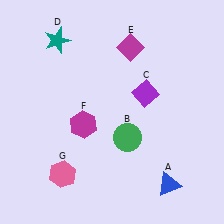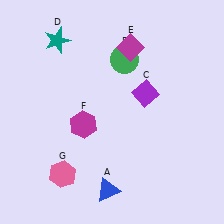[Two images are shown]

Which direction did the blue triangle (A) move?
The blue triangle (A) moved left.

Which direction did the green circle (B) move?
The green circle (B) moved up.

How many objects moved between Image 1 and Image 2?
2 objects moved between the two images.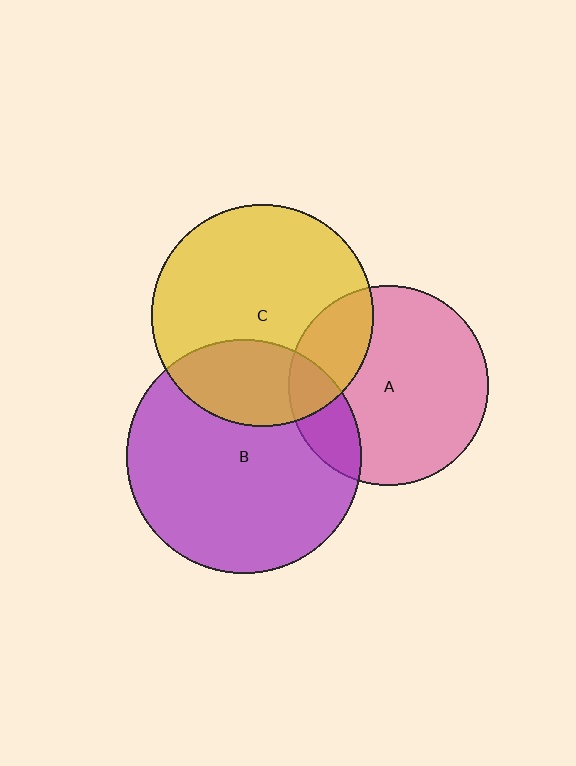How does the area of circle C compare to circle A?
Approximately 1.2 times.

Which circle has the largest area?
Circle B (purple).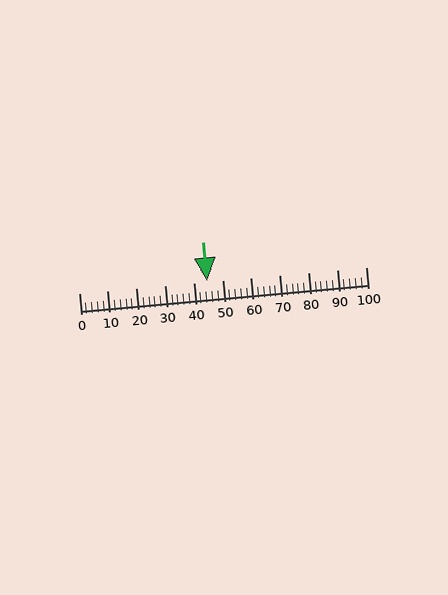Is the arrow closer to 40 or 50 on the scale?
The arrow is closer to 40.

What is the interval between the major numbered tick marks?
The major tick marks are spaced 10 units apart.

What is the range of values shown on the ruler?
The ruler shows values from 0 to 100.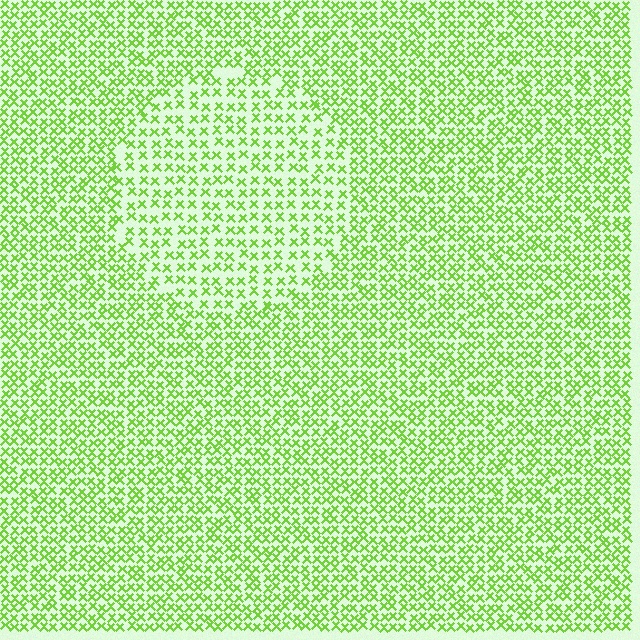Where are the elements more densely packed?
The elements are more densely packed outside the circle boundary.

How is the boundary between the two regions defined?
The boundary is defined by a change in element density (approximately 1.6x ratio). All elements are the same color, size, and shape.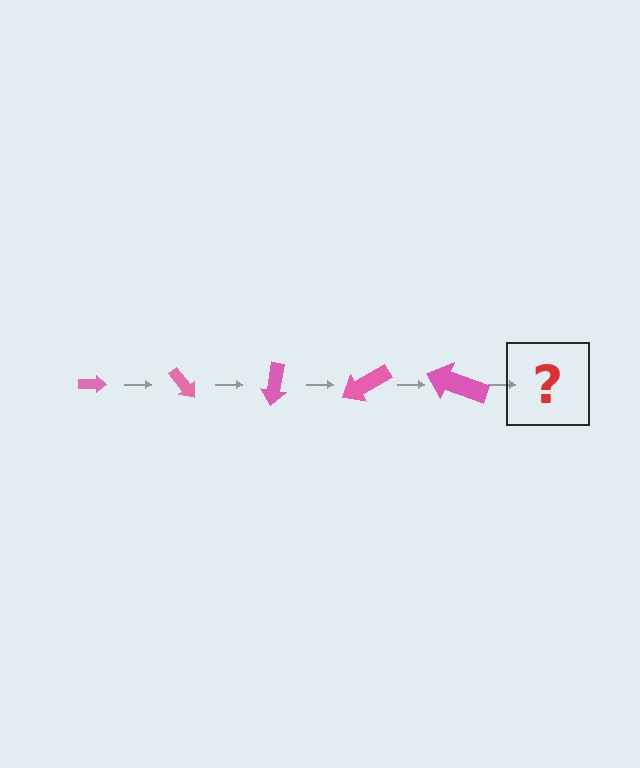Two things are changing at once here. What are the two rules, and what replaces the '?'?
The two rules are that the arrow grows larger each step and it rotates 50 degrees each step. The '?' should be an arrow, larger than the previous one and rotated 250 degrees from the start.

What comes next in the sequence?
The next element should be an arrow, larger than the previous one and rotated 250 degrees from the start.